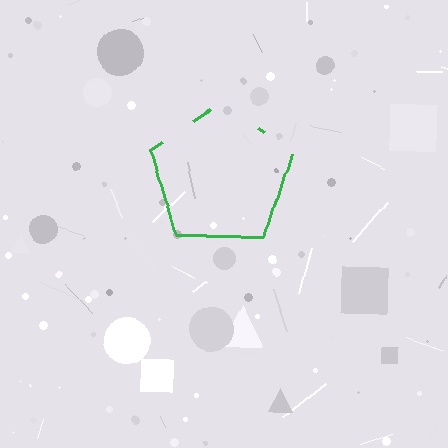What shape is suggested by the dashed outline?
The dashed outline suggests a pentagon.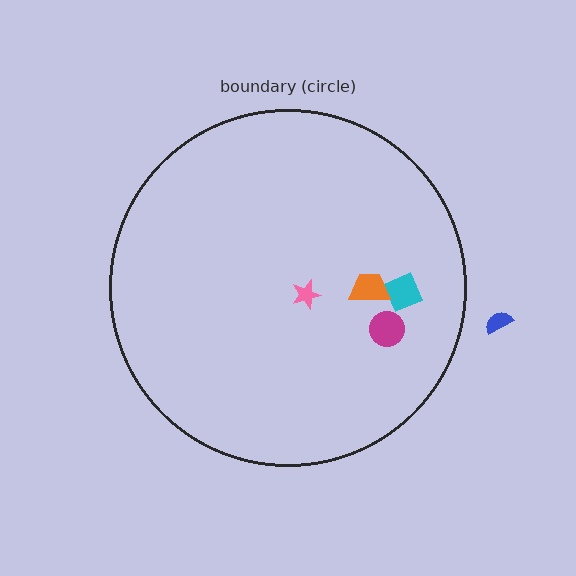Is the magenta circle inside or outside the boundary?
Inside.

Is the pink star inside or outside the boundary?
Inside.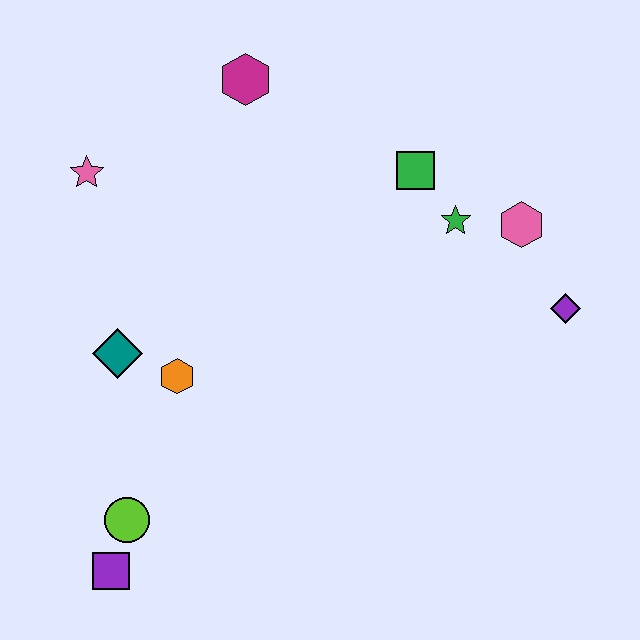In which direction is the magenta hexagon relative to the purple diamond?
The magenta hexagon is to the left of the purple diamond.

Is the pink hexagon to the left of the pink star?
No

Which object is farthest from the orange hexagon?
The purple diamond is farthest from the orange hexagon.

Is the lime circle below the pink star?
Yes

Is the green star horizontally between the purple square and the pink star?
No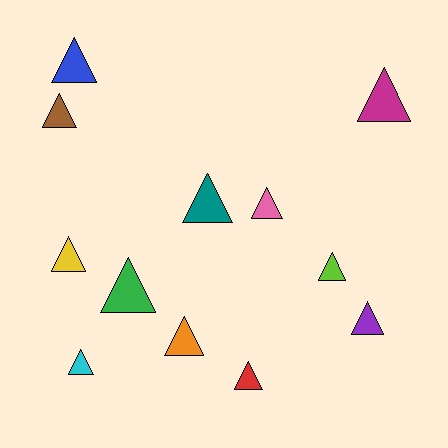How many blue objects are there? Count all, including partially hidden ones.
There is 1 blue object.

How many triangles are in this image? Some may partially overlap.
There are 12 triangles.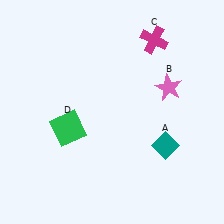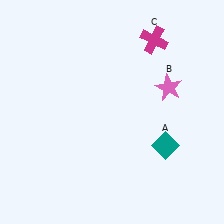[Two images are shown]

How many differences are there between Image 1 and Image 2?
There is 1 difference between the two images.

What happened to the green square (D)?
The green square (D) was removed in Image 2. It was in the bottom-left area of Image 1.